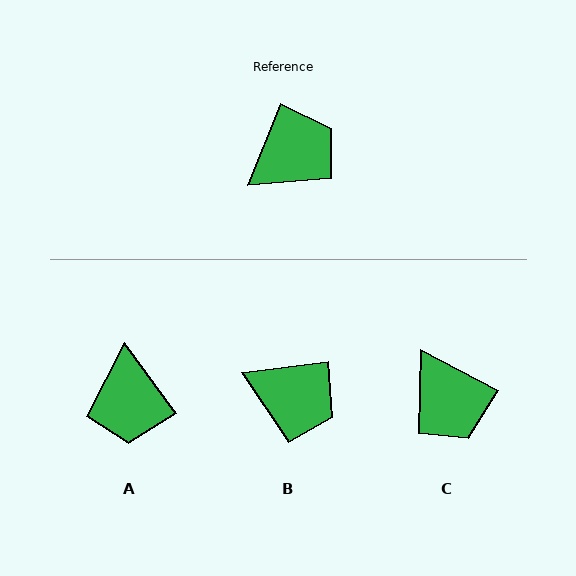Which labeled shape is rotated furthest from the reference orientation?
A, about 122 degrees away.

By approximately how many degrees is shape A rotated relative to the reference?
Approximately 122 degrees clockwise.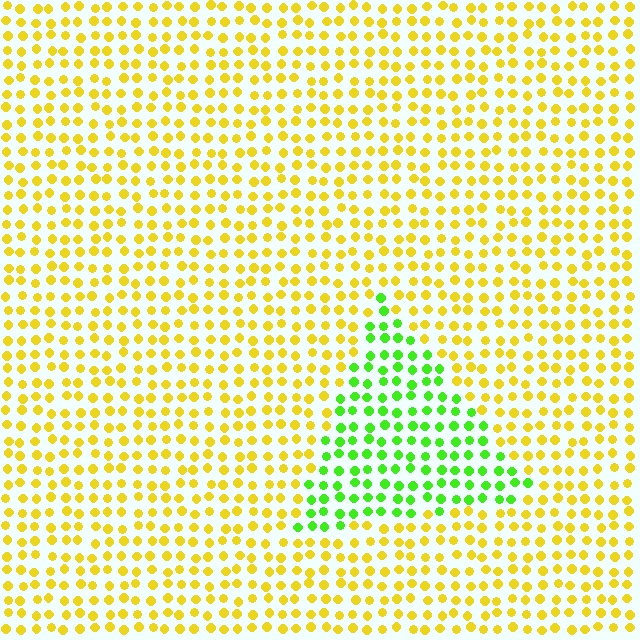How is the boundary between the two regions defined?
The boundary is defined purely by a slight shift in hue (about 57 degrees). Spacing, size, and orientation are identical on both sides.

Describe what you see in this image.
The image is filled with small yellow elements in a uniform arrangement. A triangle-shaped region is visible where the elements are tinted to a slightly different hue, forming a subtle color boundary.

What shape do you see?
I see a triangle.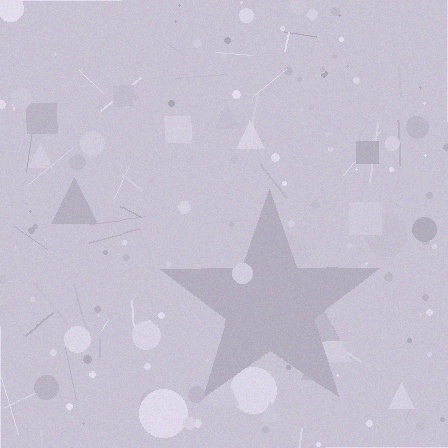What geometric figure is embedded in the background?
A star is embedded in the background.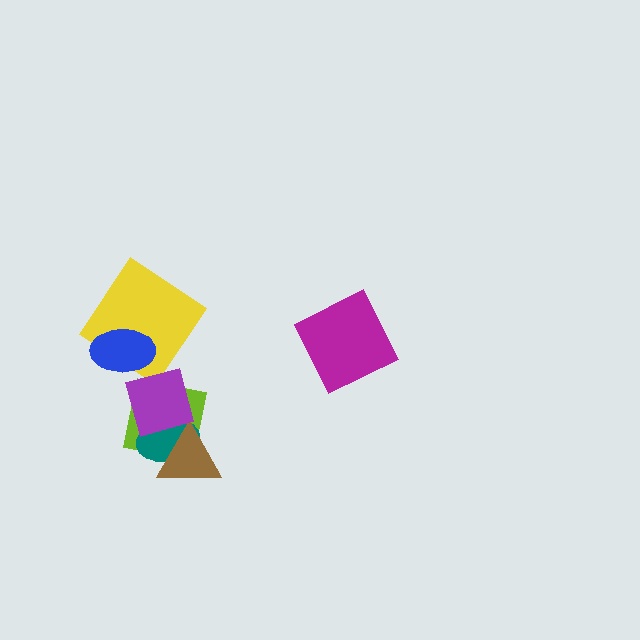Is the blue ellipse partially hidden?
Yes, it is partially covered by another shape.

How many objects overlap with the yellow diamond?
1 object overlaps with the yellow diamond.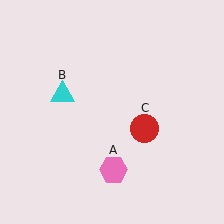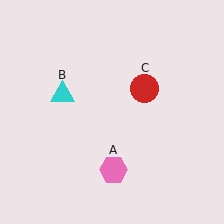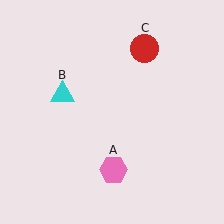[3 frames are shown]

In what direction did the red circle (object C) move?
The red circle (object C) moved up.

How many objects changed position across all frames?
1 object changed position: red circle (object C).